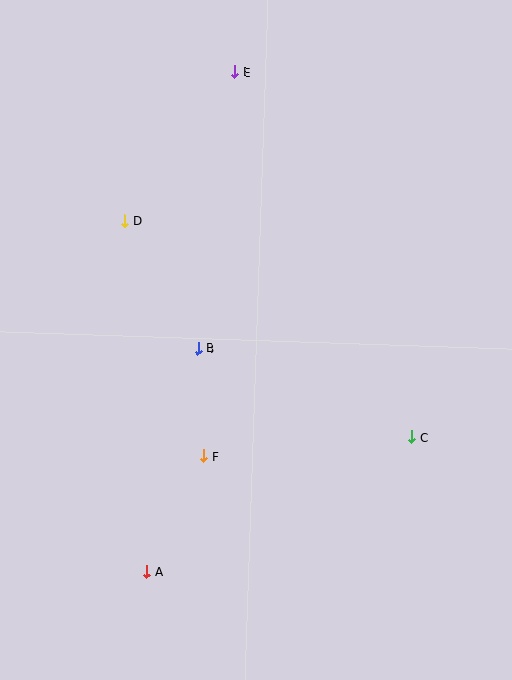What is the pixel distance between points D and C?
The distance between D and C is 359 pixels.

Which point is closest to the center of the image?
Point B at (198, 348) is closest to the center.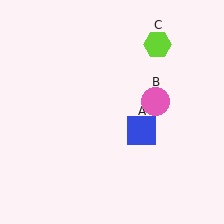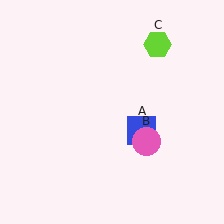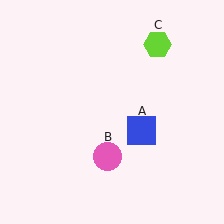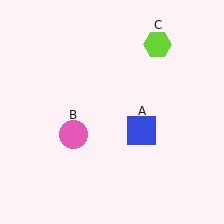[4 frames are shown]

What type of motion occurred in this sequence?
The pink circle (object B) rotated clockwise around the center of the scene.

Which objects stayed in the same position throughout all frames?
Blue square (object A) and lime hexagon (object C) remained stationary.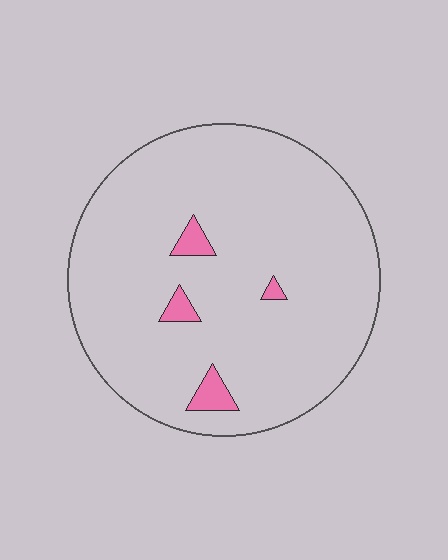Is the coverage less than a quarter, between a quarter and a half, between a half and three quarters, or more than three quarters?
Less than a quarter.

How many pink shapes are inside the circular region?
4.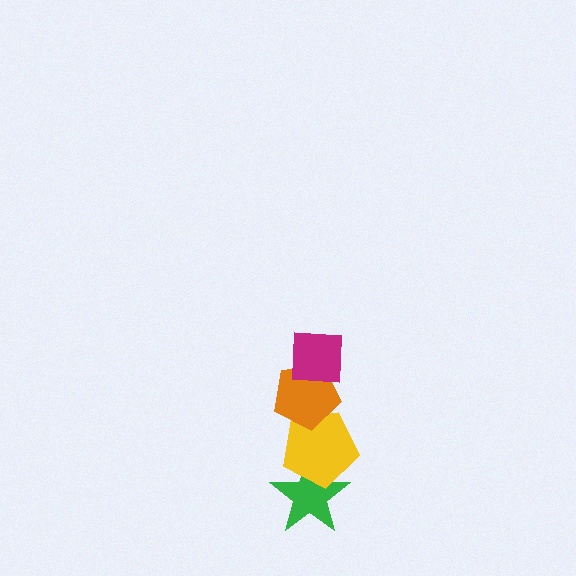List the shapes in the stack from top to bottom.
From top to bottom: the magenta square, the orange pentagon, the yellow pentagon, the green star.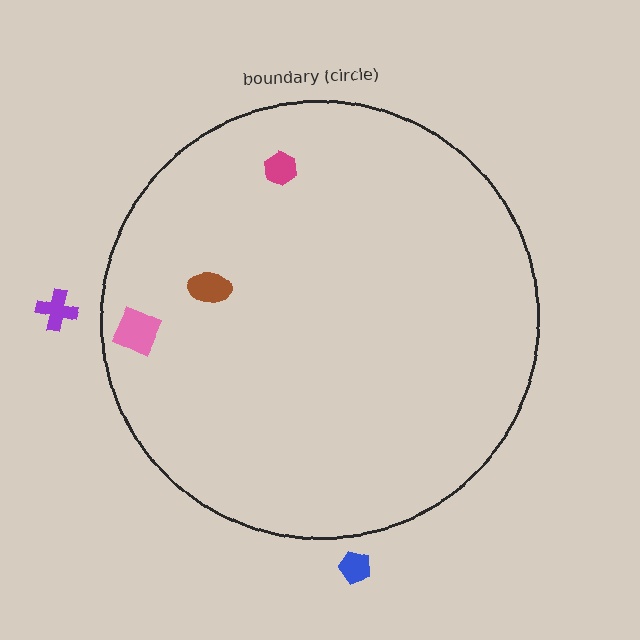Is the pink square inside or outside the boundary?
Inside.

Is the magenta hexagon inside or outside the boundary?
Inside.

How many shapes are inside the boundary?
3 inside, 2 outside.